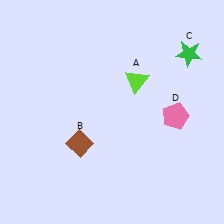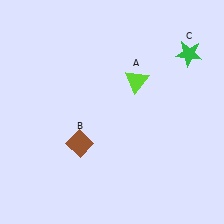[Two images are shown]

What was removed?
The pink pentagon (D) was removed in Image 2.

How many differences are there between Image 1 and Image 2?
There is 1 difference between the two images.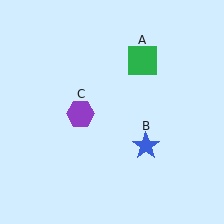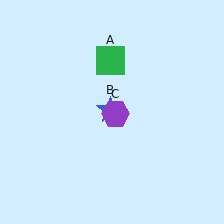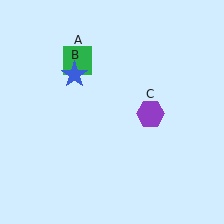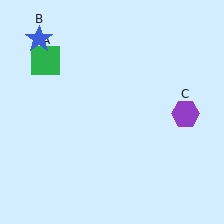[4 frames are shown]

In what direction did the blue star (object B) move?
The blue star (object B) moved up and to the left.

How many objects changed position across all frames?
3 objects changed position: green square (object A), blue star (object B), purple hexagon (object C).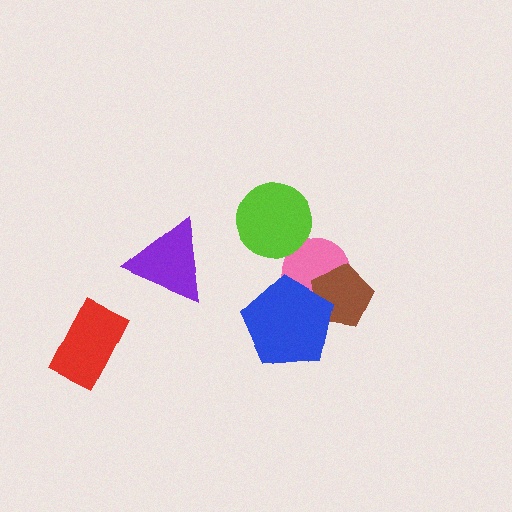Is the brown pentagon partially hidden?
Yes, it is partially covered by another shape.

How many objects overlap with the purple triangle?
0 objects overlap with the purple triangle.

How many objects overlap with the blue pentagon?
2 objects overlap with the blue pentagon.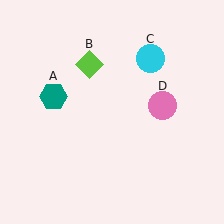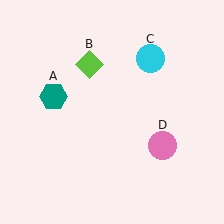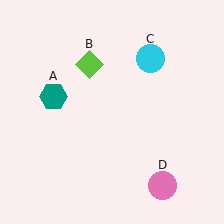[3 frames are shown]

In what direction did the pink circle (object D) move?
The pink circle (object D) moved down.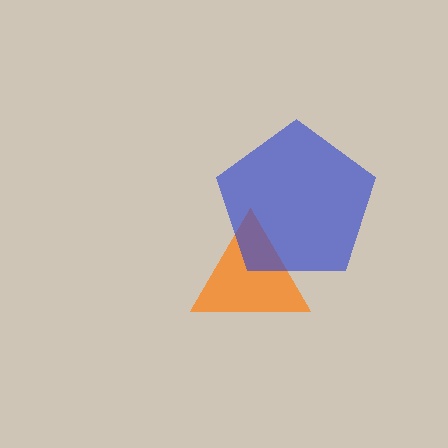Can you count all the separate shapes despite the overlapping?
Yes, there are 2 separate shapes.